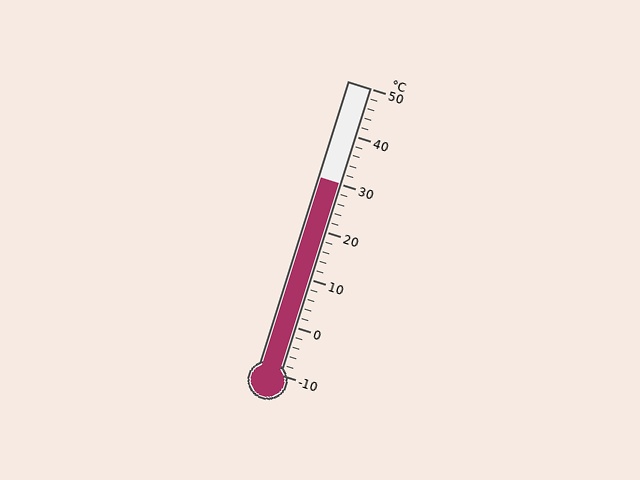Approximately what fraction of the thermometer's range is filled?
The thermometer is filled to approximately 65% of its range.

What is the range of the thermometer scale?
The thermometer scale ranges from -10°C to 50°C.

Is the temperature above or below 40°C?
The temperature is below 40°C.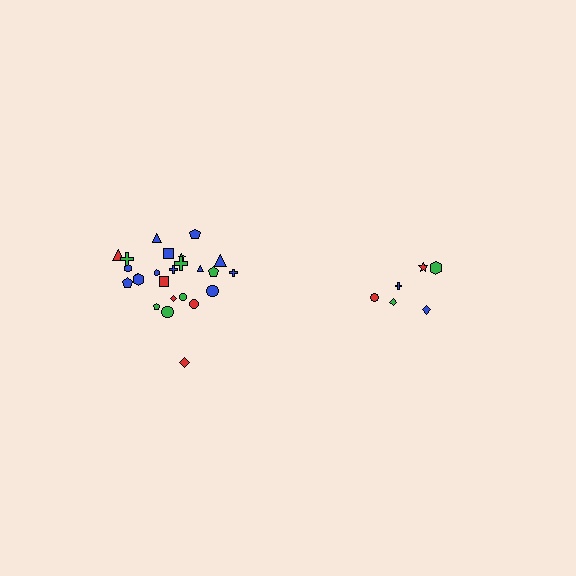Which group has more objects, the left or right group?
The left group.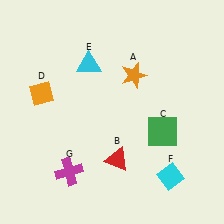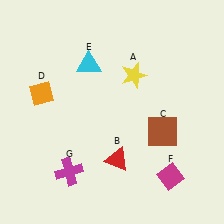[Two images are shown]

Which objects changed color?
A changed from orange to yellow. C changed from green to brown. F changed from cyan to magenta.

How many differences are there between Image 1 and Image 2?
There are 3 differences between the two images.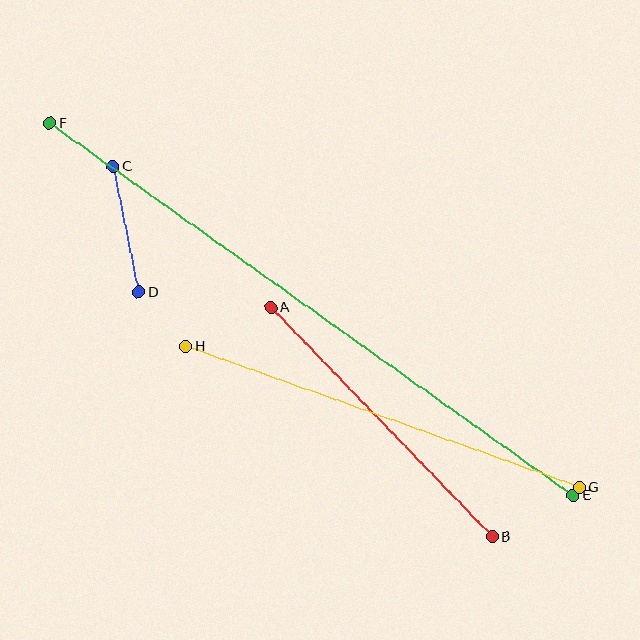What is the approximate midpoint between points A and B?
The midpoint is at approximately (381, 422) pixels.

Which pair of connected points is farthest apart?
Points E and F are farthest apart.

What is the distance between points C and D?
The distance is approximately 128 pixels.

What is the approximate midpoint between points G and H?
The midpoint is at approximately (382, 417) pixels.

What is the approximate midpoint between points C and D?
The midpoint is at approximately (126, 229) pixels.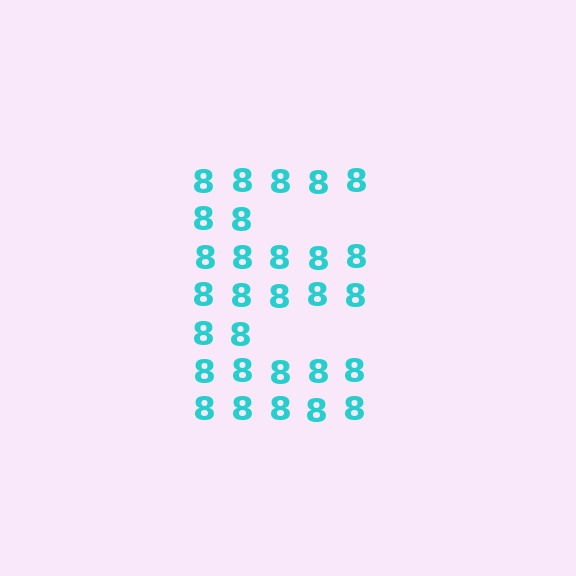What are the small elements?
The small elements are digit 8's.